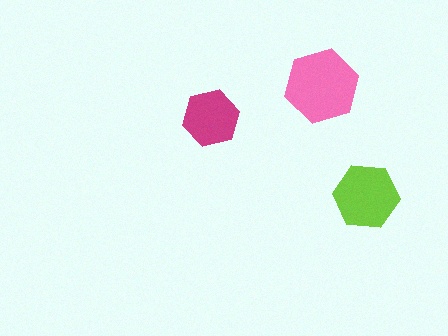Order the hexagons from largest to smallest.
the pink one, the lime one, the magenta one.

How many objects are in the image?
There are 3 objects in the image.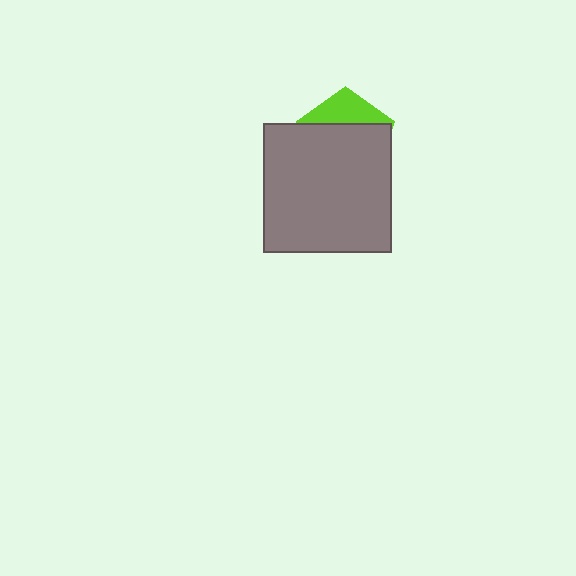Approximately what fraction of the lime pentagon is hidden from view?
Roughly 69% of the lime pentagon is hidden behind the gray square.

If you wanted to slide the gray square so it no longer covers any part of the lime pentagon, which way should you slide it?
Slide it down — that is the most direct way to separate the two shapes.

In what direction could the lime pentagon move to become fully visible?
The lime pentagon could move up. That would shift it out from behind the gray square entirely.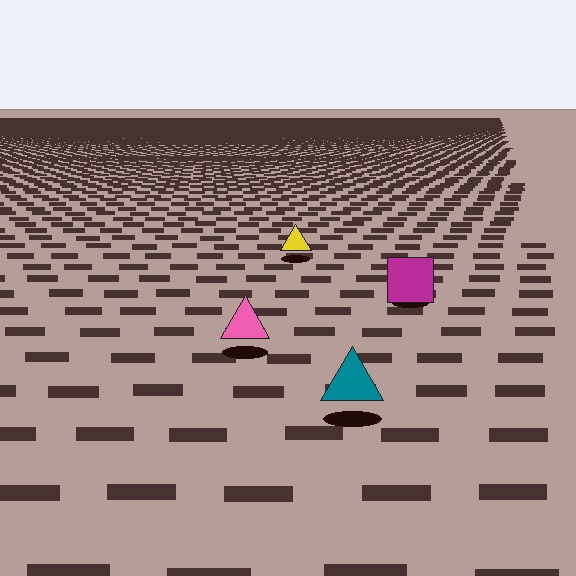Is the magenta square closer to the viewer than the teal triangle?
No. The teal triangle is closer — you can tell from the texture gradient: the ground texture is coarser near it.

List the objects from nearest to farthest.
From nearest to farthest: the teal triangle, the pink triangle, the magenta square, the yellow triangle.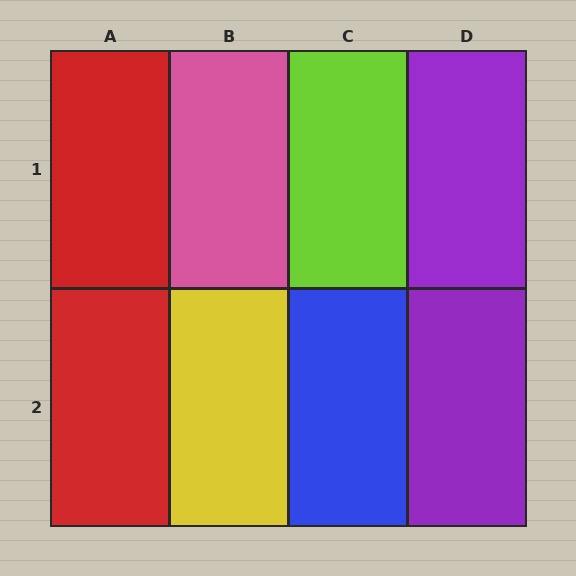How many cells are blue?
1 cell is blue.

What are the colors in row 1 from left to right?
Red, pink, lime, purple.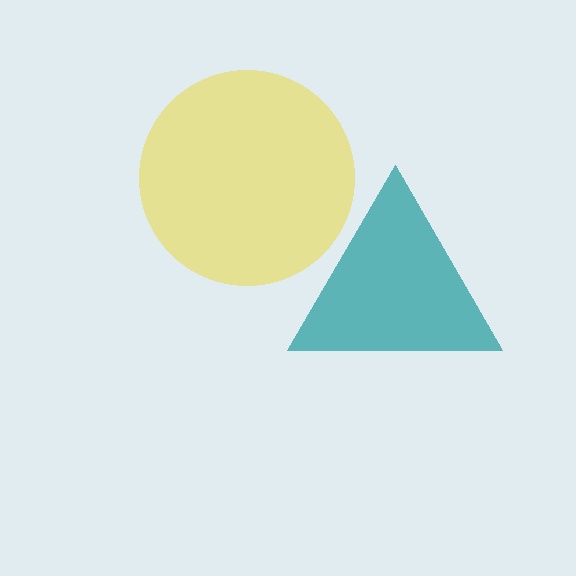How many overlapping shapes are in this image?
There are 2 overlapping shapes in the image.